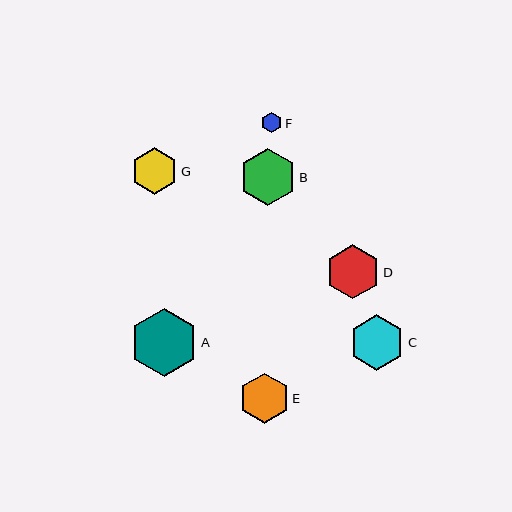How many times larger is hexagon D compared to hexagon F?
Hexagon D is approximately 2.6 times the size of hexagon F.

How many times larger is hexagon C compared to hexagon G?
Hexagon C is approximately 1.2 times the size of hexagon G.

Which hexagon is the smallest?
Hexagon F is the smallest with a size of approximately 21 pixels.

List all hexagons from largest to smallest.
From largest to smallest: A, B, C, D, E, G, F.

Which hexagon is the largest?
Hexagon A is the largest with a size of approximately 68 pixels.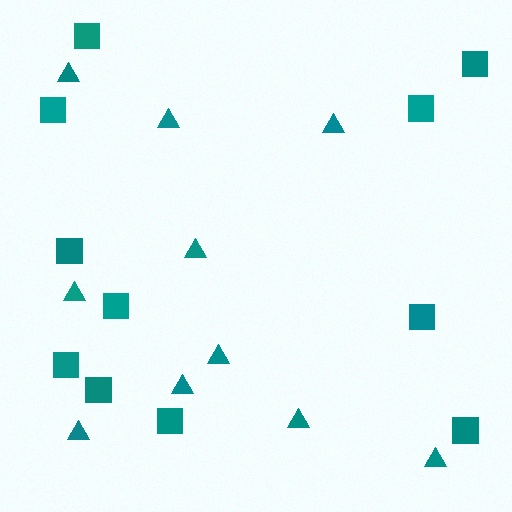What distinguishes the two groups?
There are 2 groups: one group of squares (11) and one group of triangles (10).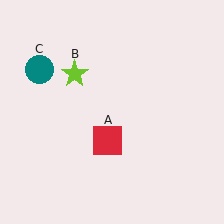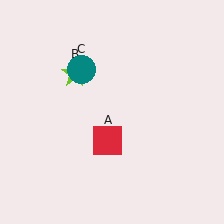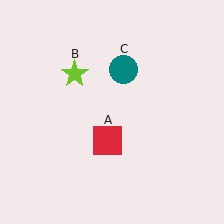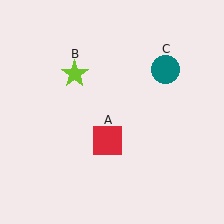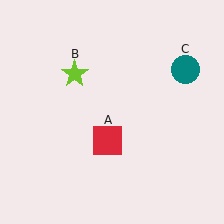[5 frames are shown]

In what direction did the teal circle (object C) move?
The teal circle (object C) moved right.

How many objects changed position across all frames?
1 object changed position: teal circle (object C).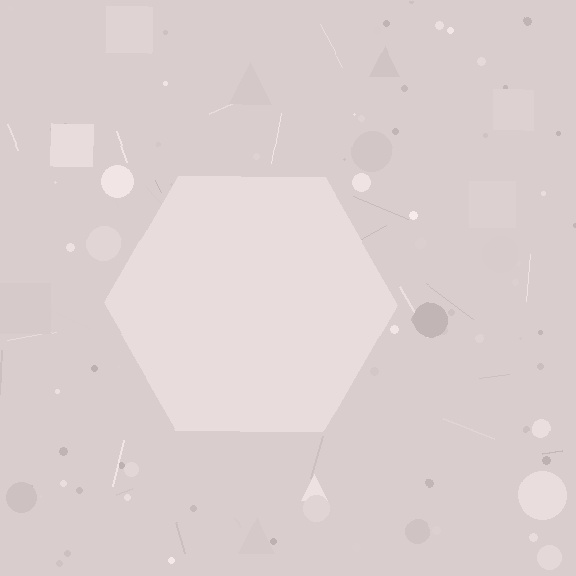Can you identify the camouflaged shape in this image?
The camouflaged shape is a hexagon.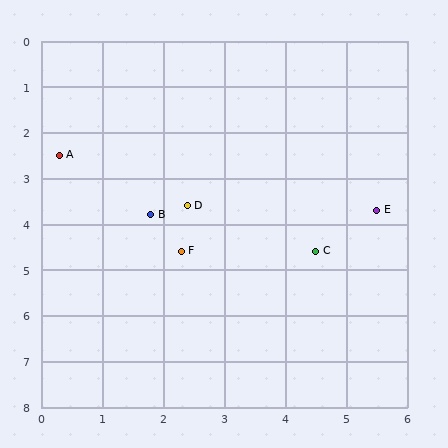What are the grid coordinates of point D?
Point D is at approximately (2.4, 3.6).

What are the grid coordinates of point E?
Point E is at approximately (5.5, 3.7).